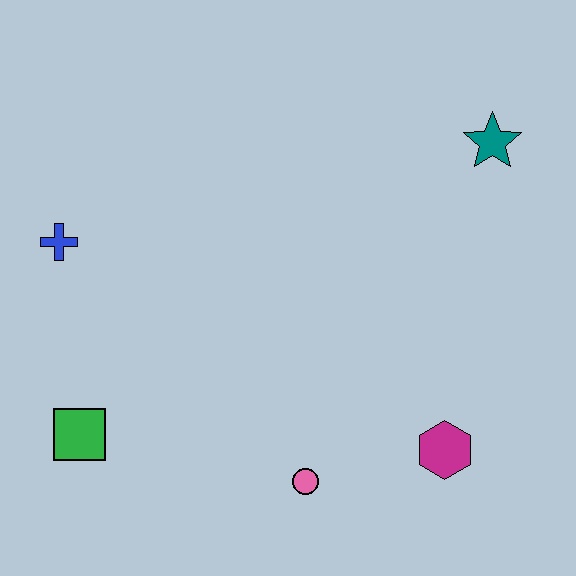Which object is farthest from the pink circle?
The teal star is farthest from the pink circle.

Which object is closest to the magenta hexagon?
The pink circle is closest to the magenta hexagon.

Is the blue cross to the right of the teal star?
No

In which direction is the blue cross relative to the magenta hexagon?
The blue cross is to the left of the magenta hexagon.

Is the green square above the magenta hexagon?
Yes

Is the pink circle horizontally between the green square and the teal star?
Yes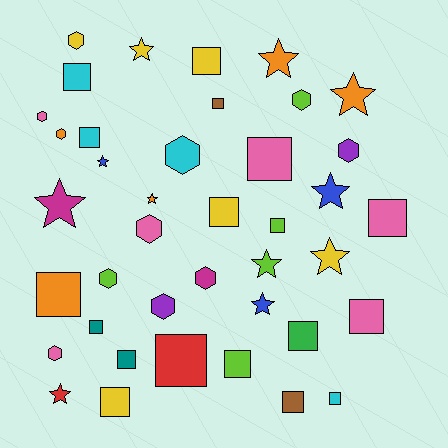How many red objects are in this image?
There are 2 red objects.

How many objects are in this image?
There are 40 objects.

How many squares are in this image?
There are 18 squares.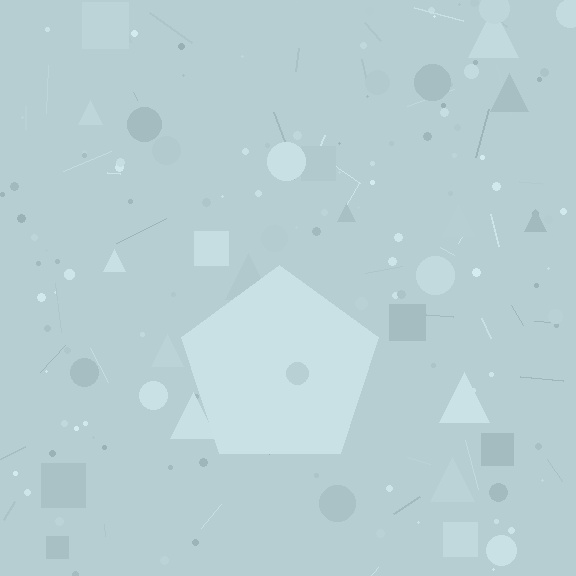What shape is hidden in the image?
A pentagon is hidden in the image.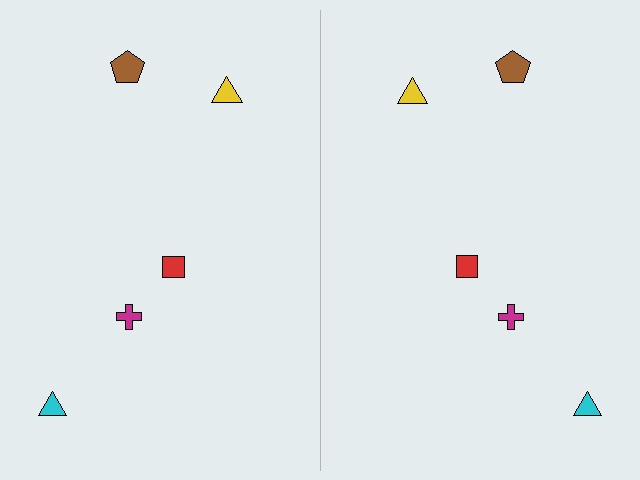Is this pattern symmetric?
Yes, this pattern has bilateral (reflection) symmetry.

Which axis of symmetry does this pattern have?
The pattern has a vertical axis of symmetry running through the center of the image.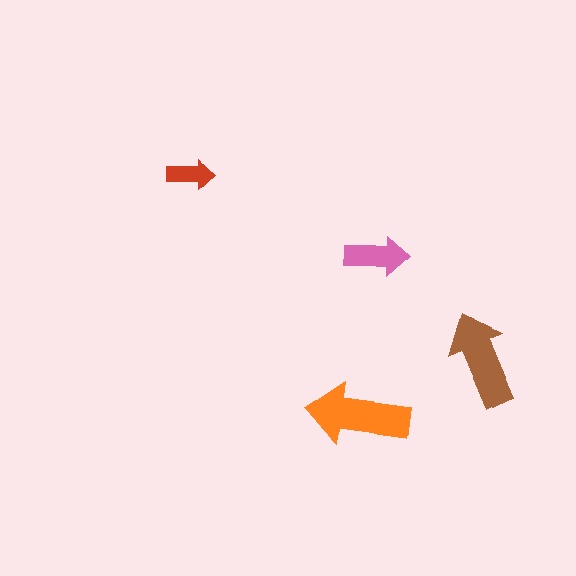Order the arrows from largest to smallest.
the orange one, the brown one, the pink one, the red one.